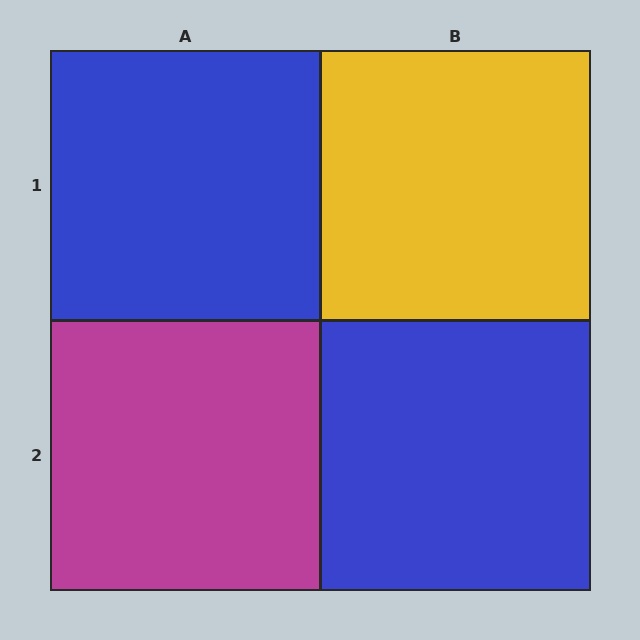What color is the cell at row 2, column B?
Blue.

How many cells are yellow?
1 cell is yellow.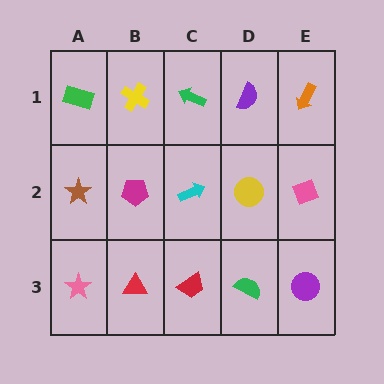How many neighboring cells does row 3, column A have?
2.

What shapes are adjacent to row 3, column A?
A brown star (row 2, column A), a red triangle (row 3, column B).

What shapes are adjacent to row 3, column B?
A magenta pentagon (row 2, column B), a pink star (row 3, column A), a red trapezoid (row 3, column C).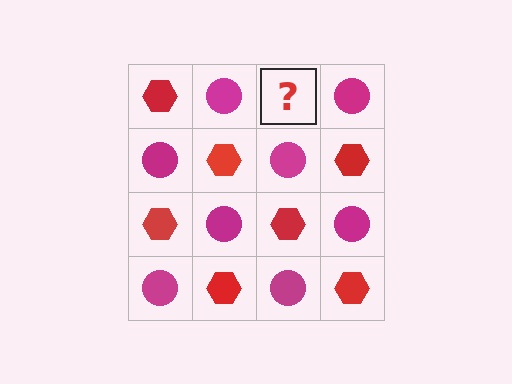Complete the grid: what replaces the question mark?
The question mark should be replaced with a red hexagon.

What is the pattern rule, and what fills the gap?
The rule is that it alternates red hexagon and magenta circle in a checkerboard pattern. The gap should be filled with a red hexagon.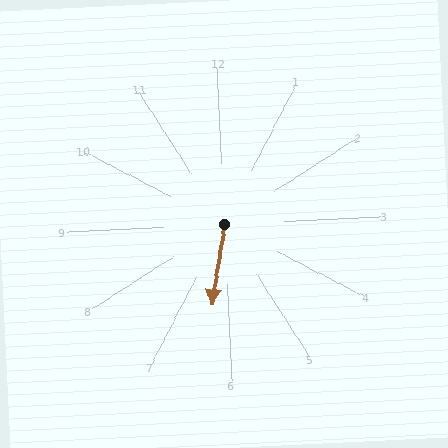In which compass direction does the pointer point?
South.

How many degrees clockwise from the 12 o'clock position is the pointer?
Approximately 192 degrees.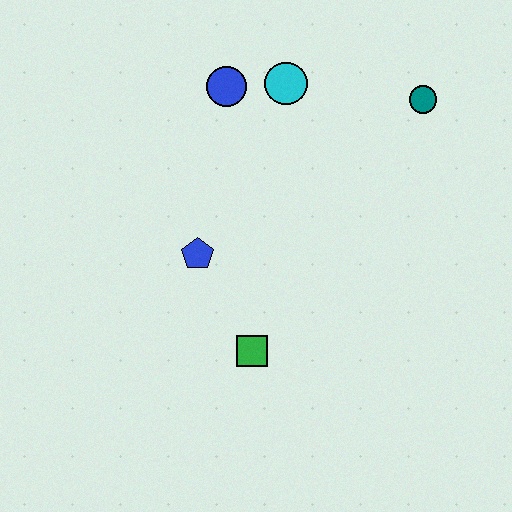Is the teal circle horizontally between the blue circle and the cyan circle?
No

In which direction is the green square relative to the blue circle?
The green square is below the blue circle.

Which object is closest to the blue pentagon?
The green square is closest to the blue pentagon.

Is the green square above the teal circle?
No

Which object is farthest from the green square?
The teal circle is farthest from the green square.